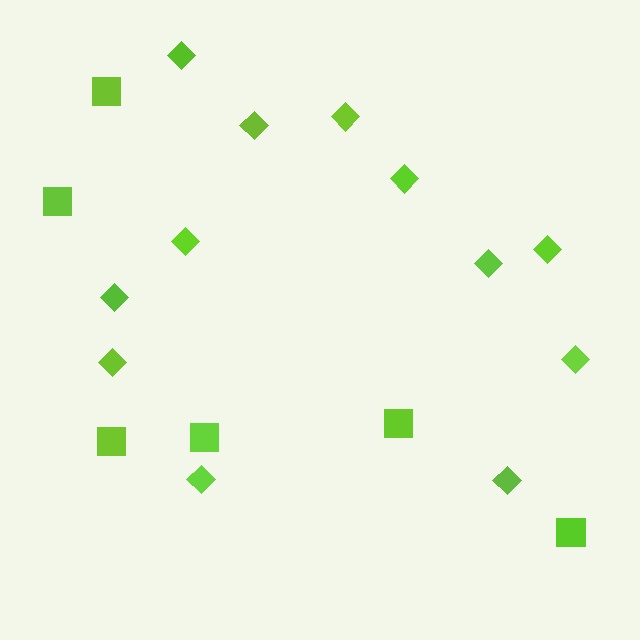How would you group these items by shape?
There are 2 groups: one group of squares (6) and one group of diamonds (12).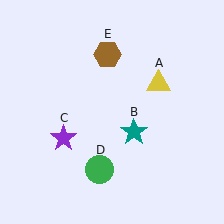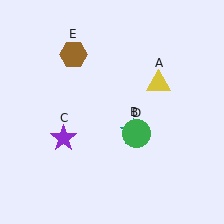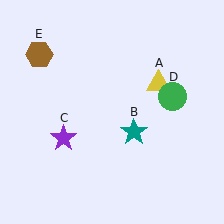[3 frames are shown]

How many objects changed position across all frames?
2 objects changed position: green circle (object D), brown hexagon (object E).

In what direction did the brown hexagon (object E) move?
The brown hexagon (object E) moved left.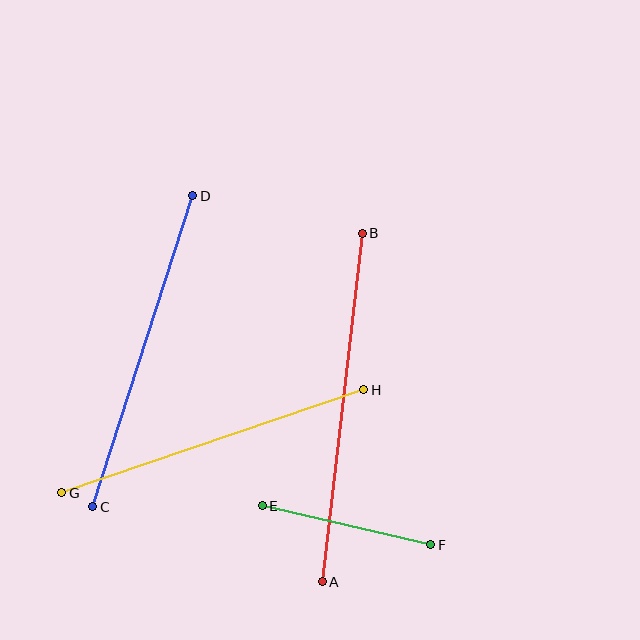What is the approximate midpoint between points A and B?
The midpoint is at approximately (342, 407) pixels.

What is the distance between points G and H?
The distance is approximately 319 pixels.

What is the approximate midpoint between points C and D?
The midpoint is at approximately (143, 351) pixels.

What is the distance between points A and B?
The distance is approximately 351 pixels.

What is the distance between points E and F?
The distance is approximately 173 pixels.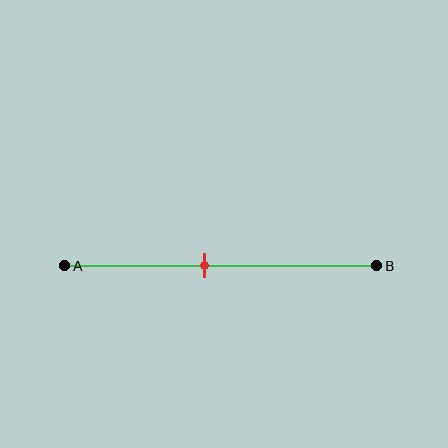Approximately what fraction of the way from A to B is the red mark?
The red mark is approximately 45% of the way from A to B.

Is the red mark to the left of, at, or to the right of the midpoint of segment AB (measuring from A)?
The red mark is to the left of the midpoint of segment AB.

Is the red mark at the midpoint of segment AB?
No, the mark is at about 45% from A, not at the 50% midpoint.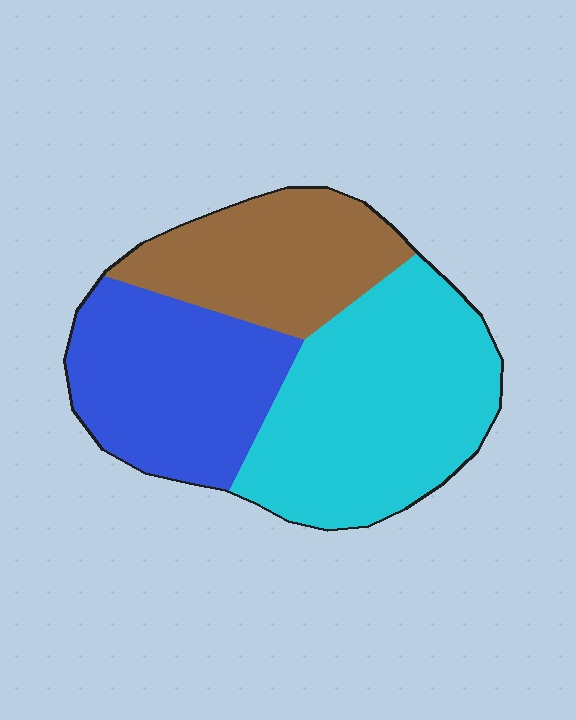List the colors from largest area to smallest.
From largest to smallest: cyan, blue, brown.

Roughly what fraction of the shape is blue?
Blue takes up between a quarter and a half of the shape.